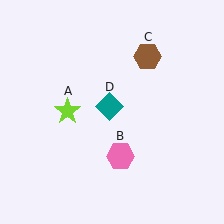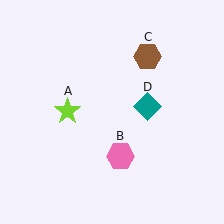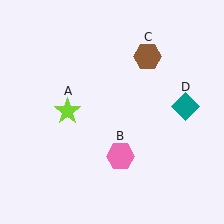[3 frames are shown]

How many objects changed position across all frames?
1 object changed position: teal diamond (object D).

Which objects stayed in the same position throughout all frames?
Lime star (object A) and pink hexagon (object B) and brown hexagon (object C) remained stationary.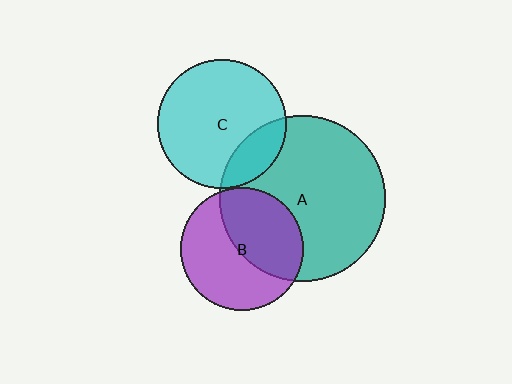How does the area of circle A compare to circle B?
Approximately 1.8 times.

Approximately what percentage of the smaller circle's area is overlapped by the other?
Approximately 45%.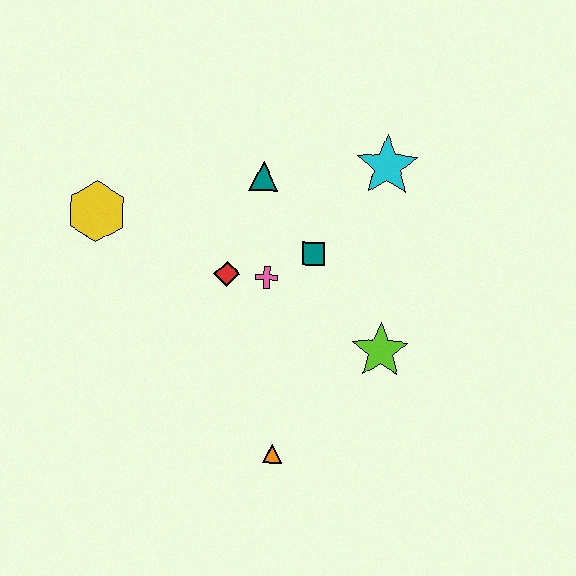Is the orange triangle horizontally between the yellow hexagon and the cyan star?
Yes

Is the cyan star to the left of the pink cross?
No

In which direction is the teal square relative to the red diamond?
The teal square is to the right of the red diamond.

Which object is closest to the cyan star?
The teal square is closest to the cyan star.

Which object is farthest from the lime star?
The yellow hexagon is farthest from the lime star.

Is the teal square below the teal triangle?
Yes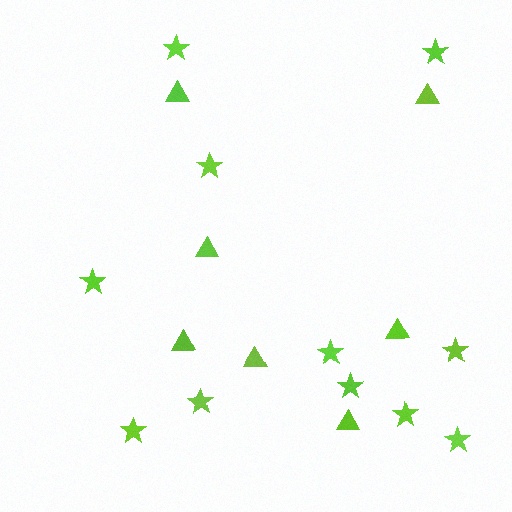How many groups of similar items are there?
There are 2 groups: one group of triangles (7) and one group of stars (11).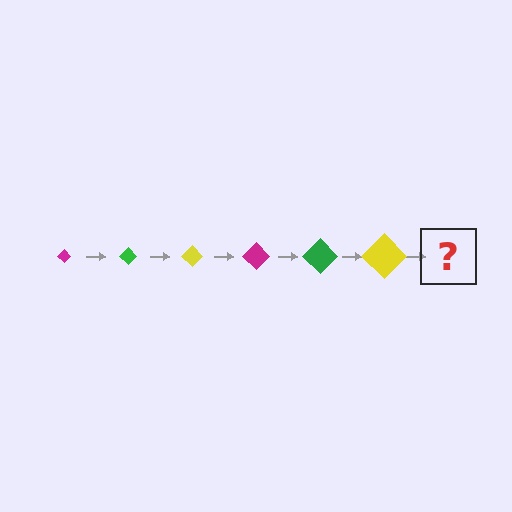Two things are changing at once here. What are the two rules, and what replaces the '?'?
The two rules are that the diamond grows larger each step and the color cycles through magenta, green, and yellow. The '?' should be a magenta diamond, larger than the previous one.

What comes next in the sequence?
The next element should be a magenta diamond, larger than the previous one.